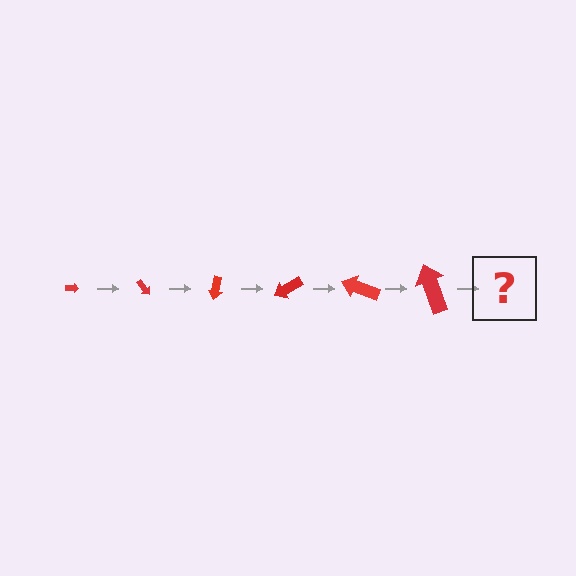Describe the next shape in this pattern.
It should be an arrow, larger than the previous one and rotated 300 degrees from the start.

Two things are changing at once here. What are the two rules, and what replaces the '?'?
The two rules are that the arrow grows larger each step and it rotates 50 degrees each step. The '?' should be an arrow, larger than the previous one and rotated 300 degrees from the start.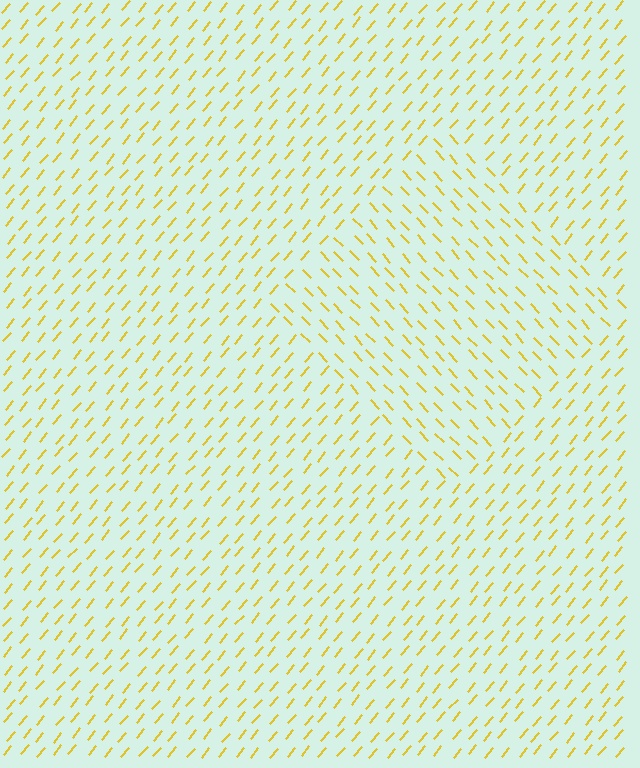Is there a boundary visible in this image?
Yes, there is a texture boundary formed by a change in line orientation.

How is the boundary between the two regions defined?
The boundary is defined purely by a change in line orientation (approximately 84 degrees difference). All lines are the same color and thickness.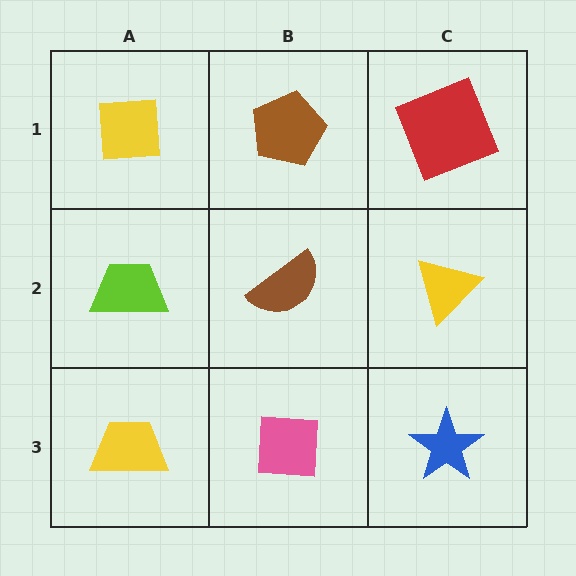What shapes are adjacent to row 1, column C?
A yellow triangle (row 2, column C), a brown pentagon (row 1, column B).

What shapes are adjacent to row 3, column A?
A lime trapezoid (row 2, column A), a pink square (row 3, column B).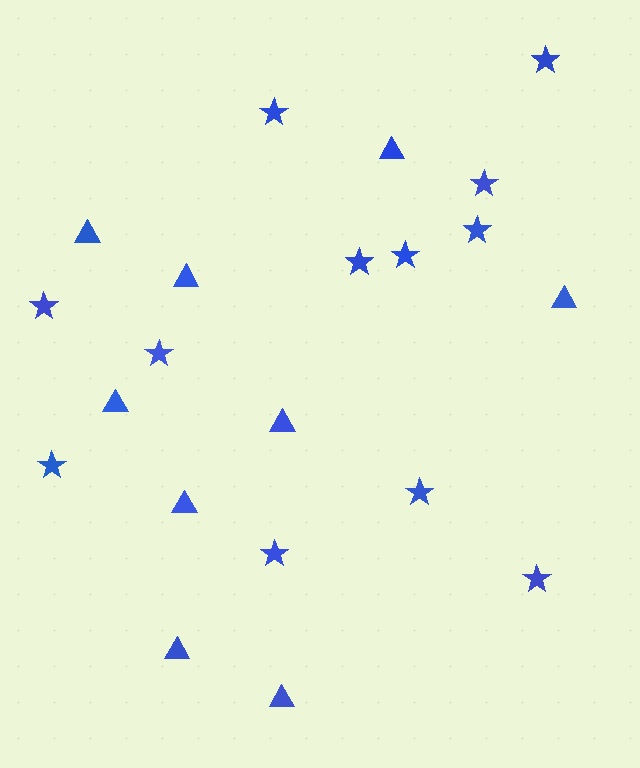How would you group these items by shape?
There are 2 groups: one group of triangles (9) and one group of stars (12).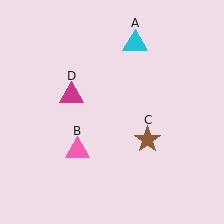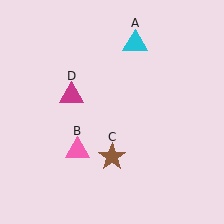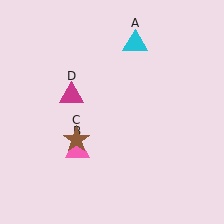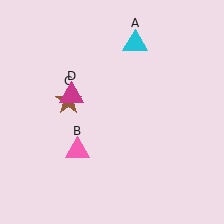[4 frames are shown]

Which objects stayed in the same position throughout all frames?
Cyan triangle (object A) and pink triangle (object B) and magenta triangle (object D) remained stationary.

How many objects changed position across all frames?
1 object changed position: brown star (object C).